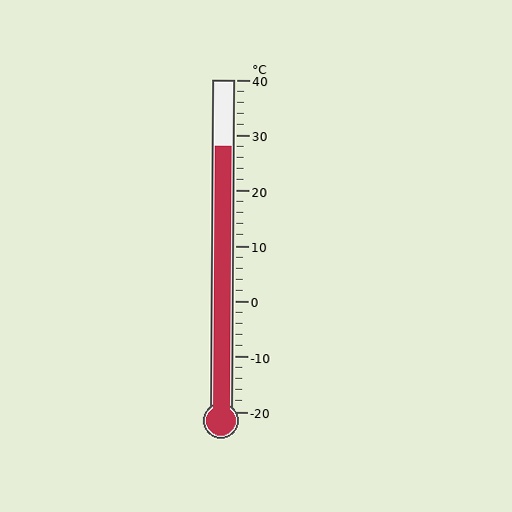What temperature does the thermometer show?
The thermometer shows approximately 28°C.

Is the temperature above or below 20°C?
The temperature is above 20°C.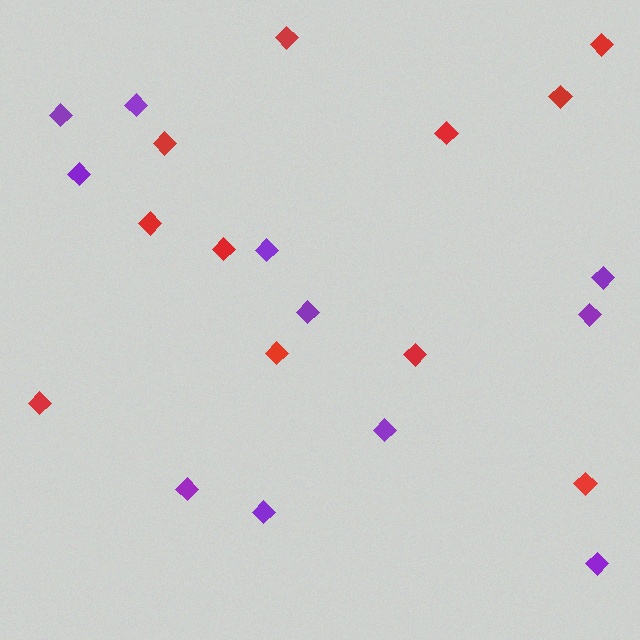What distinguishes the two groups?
There are 2 groups: one group of red diamonds (11) and one group of purple diamonds (11).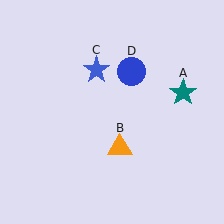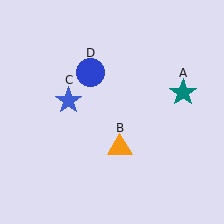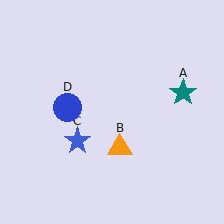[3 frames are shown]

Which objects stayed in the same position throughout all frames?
Teal star (object A) and orange triangle (object B) remained stationary.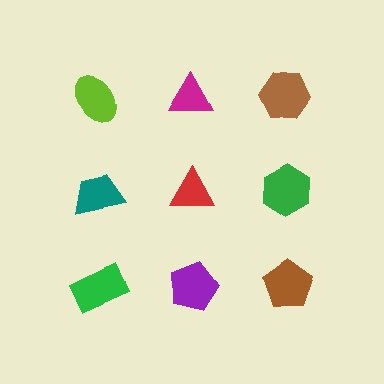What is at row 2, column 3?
A green hexagon.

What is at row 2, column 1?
A teal trapezoid.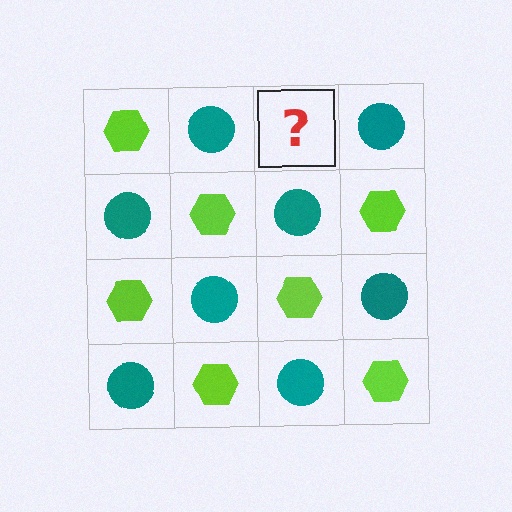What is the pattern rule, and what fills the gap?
The rule is that it alternates lime hexagon and teal circle in a checkerboard pattern. The gap should be filled with a lime hexagon.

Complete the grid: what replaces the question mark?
The question mark should be replaced with a lime hexagon.